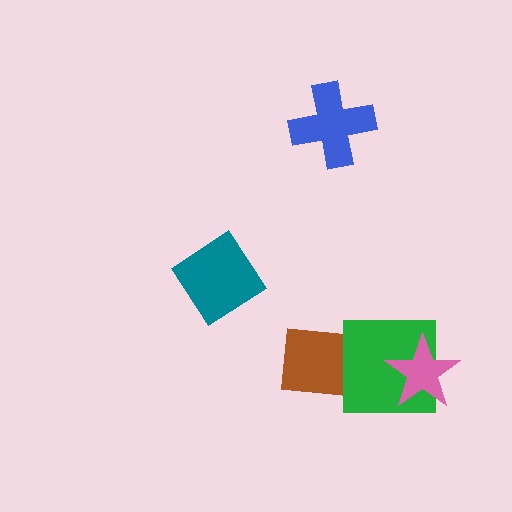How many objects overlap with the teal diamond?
0 objects overlap with the teal diamond.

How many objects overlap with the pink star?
1 object overlaps with the pink star.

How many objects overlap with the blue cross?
0 objects overlap with the blue cross.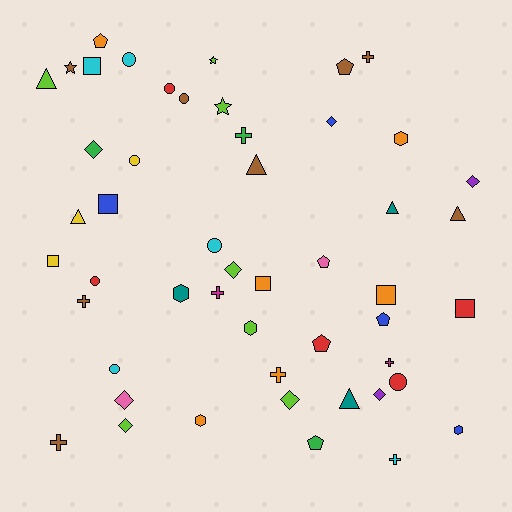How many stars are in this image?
There are 3 stars.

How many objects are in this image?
There are 50 objects.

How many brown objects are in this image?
There are 8 brown objects.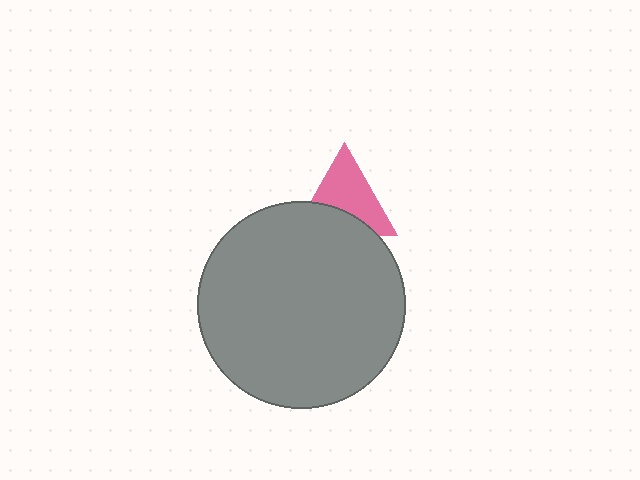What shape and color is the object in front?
The object in front is a gray circle.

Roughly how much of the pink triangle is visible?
About half of it is visible (roughly 63%).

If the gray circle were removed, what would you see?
You would see the complete pink triangle.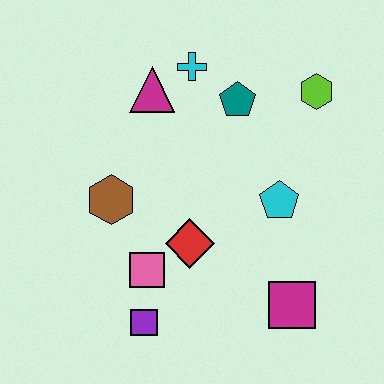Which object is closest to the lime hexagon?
The teal pentagon is closest to the lime hexagon.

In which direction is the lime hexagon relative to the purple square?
The lime hexagon is above the purple square.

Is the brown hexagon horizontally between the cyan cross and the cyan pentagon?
No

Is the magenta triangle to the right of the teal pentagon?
No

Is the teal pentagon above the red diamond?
Yes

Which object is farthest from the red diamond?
The lime hexagon is farthest from the red diamond.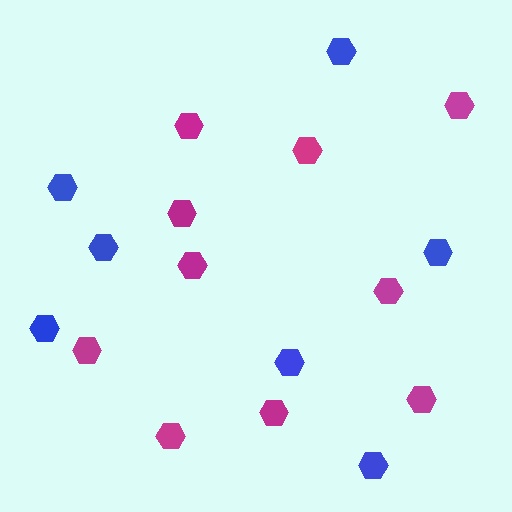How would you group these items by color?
There are 2 groups: one group of blue hexagons (7) and one group of magenta hexagons (10).